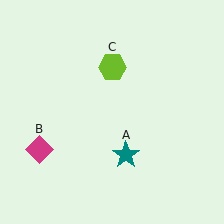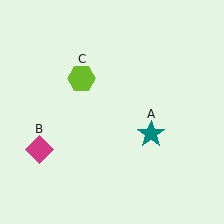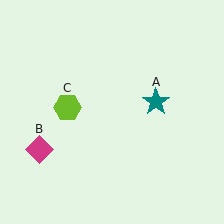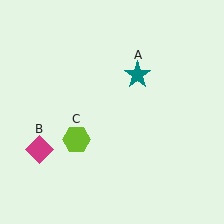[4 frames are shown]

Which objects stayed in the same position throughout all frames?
Magenta diamond (object B) remained stationary.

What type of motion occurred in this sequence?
The teal star (object A), lime hexagon (object C) rotated counterclockwise around the center of the scene.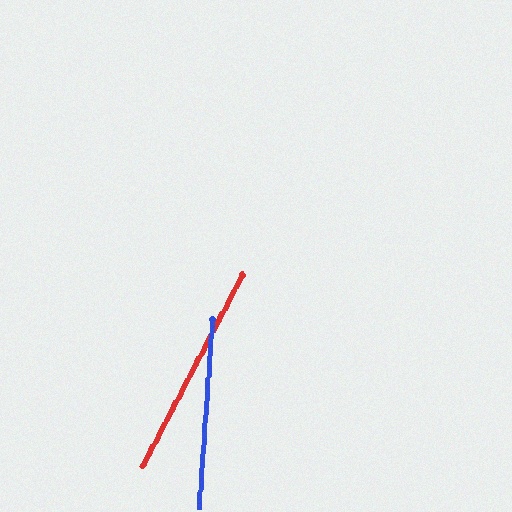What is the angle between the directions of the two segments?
Approximately 24 degrees.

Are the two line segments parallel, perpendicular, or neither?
Neither parallel nor perpendicular — they differ by about 24°.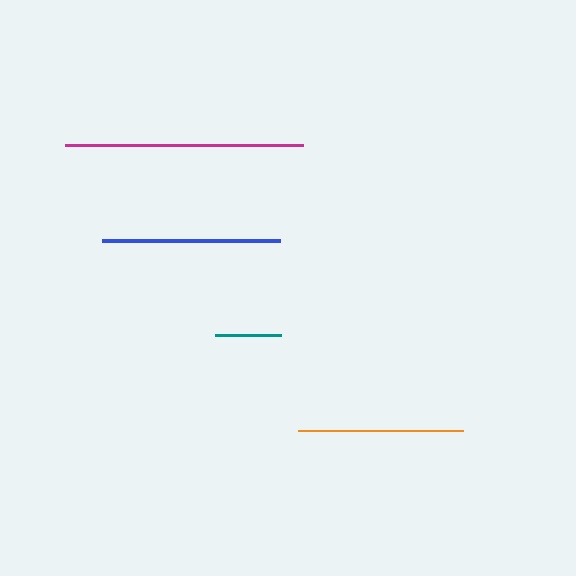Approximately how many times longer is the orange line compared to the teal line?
The orange line is approximately 2.5 times the length of the teal line.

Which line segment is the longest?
The magenta line is the longest at approximately 238 pixels.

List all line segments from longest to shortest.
From longest to shortest: magenta, blue, orange, teal.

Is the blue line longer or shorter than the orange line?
The blue line is longer than the orange line.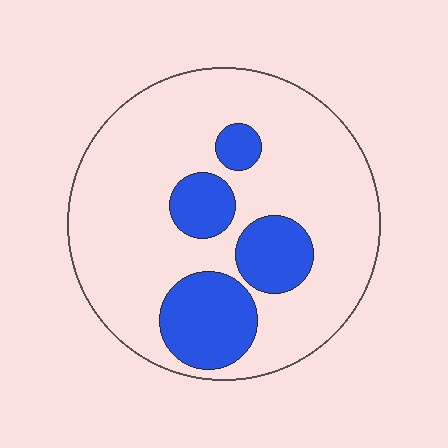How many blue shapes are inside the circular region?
4.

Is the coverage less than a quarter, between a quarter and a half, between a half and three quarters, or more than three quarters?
Less than a quarter.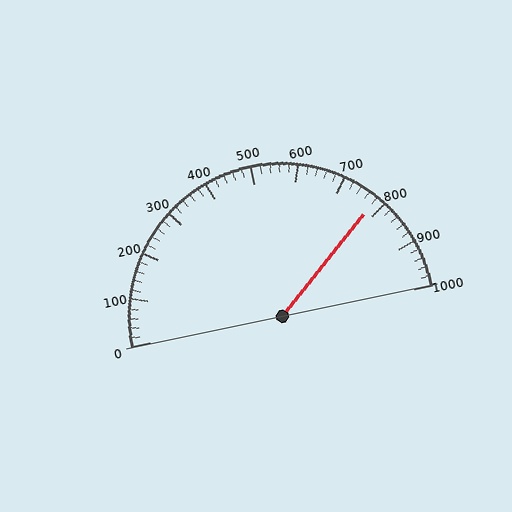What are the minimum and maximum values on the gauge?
The gauge ranges from 0 to 1000.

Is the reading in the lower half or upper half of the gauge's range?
The reading is in the upper half of the range (0 to 1000).